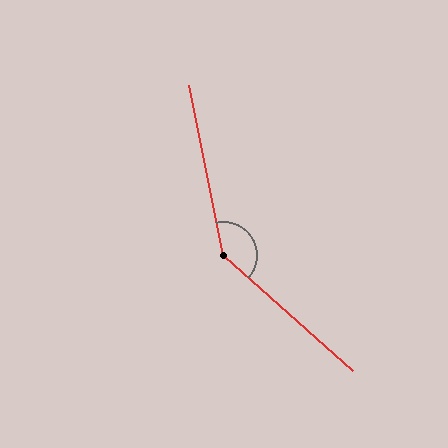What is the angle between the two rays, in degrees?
Approximately 143 degrees.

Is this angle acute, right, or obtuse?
It is obtuse.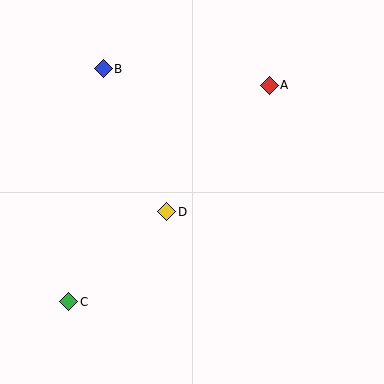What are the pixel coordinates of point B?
Point B is at (103, 69).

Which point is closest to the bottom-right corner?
Point D is closest to the bottom-right corner.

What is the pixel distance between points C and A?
The distance between C and A is 295 pixels.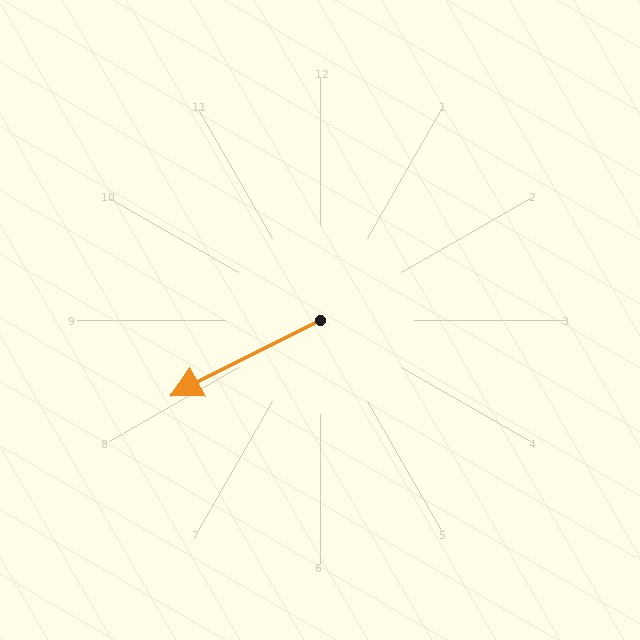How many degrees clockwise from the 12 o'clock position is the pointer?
Approximately 243 degrees.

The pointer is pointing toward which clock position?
Roughly 8 o'clock.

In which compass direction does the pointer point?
Southwest.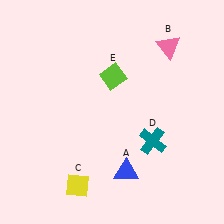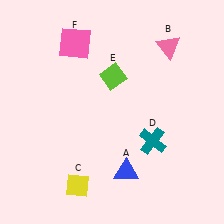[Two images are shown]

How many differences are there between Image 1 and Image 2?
There is 1 difference between the two images.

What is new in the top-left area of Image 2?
A pink square (F) was added in the top-left area of Image 2.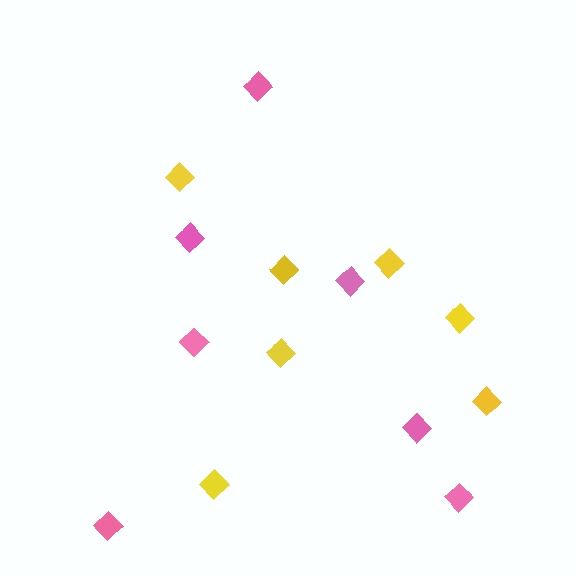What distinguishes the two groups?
There are 2 groups: one group of yellow diamonds (7) and one group of pink diamonds (7).